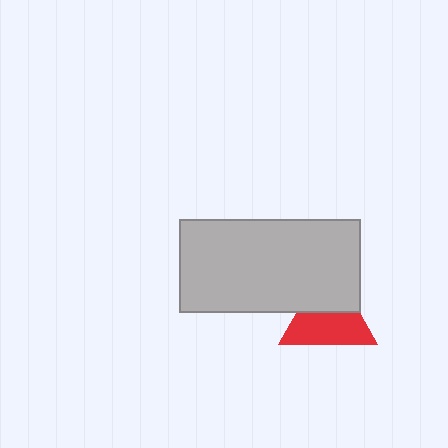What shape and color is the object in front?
The object in front is a light gray rectangle.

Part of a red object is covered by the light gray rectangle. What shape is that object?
It is a triangle.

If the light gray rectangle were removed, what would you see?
You would see the complete red triangle.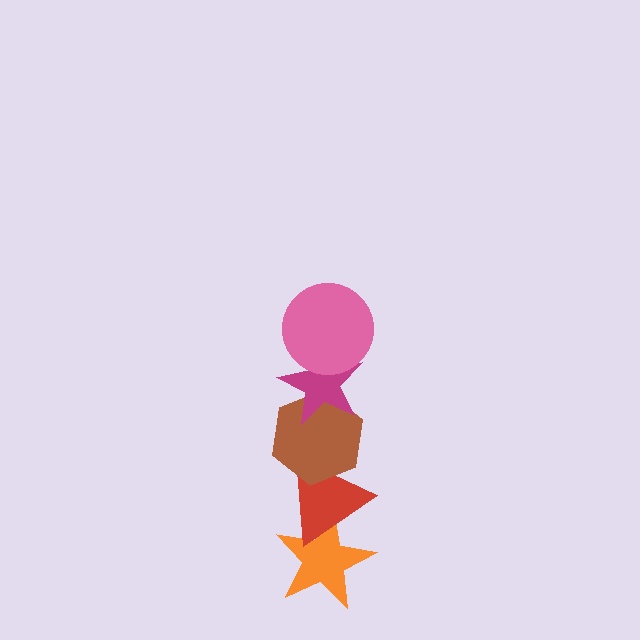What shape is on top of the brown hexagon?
The magenta star is on top of the brown hexagon.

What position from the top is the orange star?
The orange star is 5th from the top.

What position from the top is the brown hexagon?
The brown hexagon is 3rd from the top.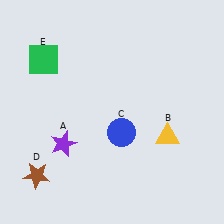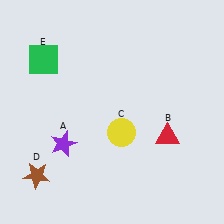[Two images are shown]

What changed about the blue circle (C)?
In Image 1, C is blue. In Image 2, it changed to yellow.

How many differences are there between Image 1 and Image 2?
There are 2 differences between the two images.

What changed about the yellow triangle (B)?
In Image 1, B is yellow. In Image 2, it changed to red.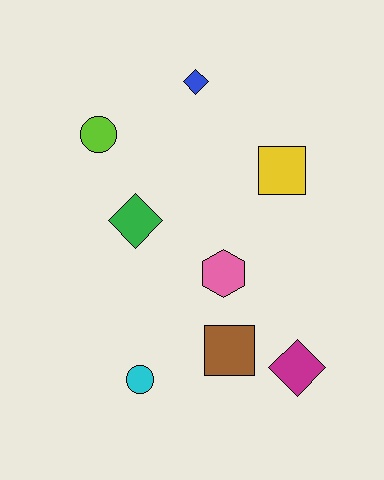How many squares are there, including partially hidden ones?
There are 2 squares.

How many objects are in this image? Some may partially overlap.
There are 8 objects.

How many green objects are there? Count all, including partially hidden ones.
There is 1 green object.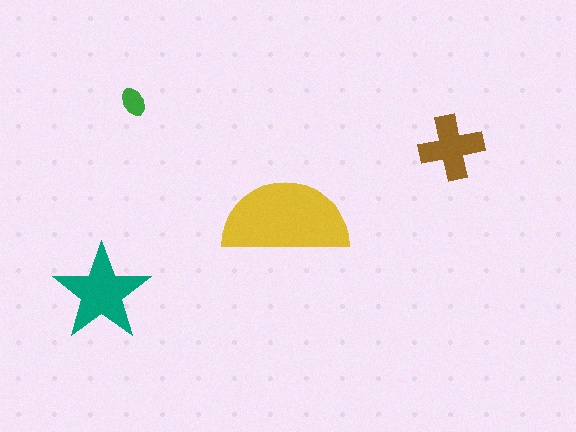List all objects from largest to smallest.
The yellow semicircle, the teal star, the brown cross, the green ellipse.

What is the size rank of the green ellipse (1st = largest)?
4th.